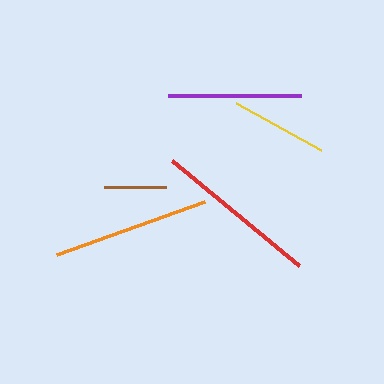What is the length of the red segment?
The red segment is approximately 165 pixels long.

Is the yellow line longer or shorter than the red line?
The red line is longer than the yellow line.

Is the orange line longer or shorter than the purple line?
The orange line is longer than the purple line.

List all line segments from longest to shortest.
From longest to shortest: red, orange, purple, yellow, brown.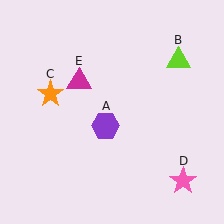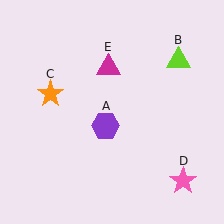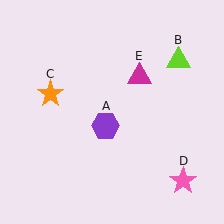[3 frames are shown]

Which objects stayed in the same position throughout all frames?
Purple hexagon (object A) and lime triangle (object B) and orange star (object C) and pink star (object D) remained stationary.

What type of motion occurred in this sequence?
The magenta triangle (object E) rotated clockwise around the center of the scene.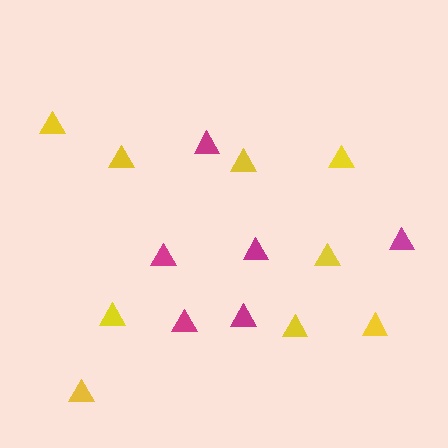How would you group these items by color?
There are 2 groups: one group of yellow triangles (9) and one group of magenta triangles (6).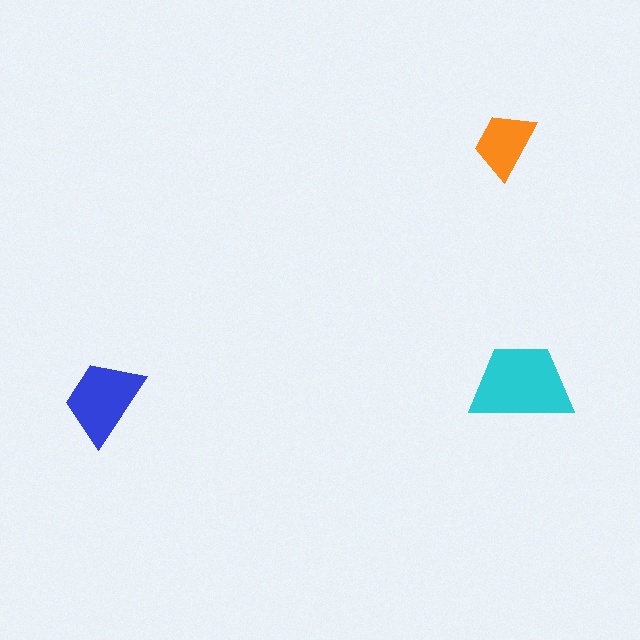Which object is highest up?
The orange trapezoid is topmost.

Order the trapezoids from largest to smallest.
the cyan one, the blue one, the orange one.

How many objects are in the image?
There are 3 objects in the image.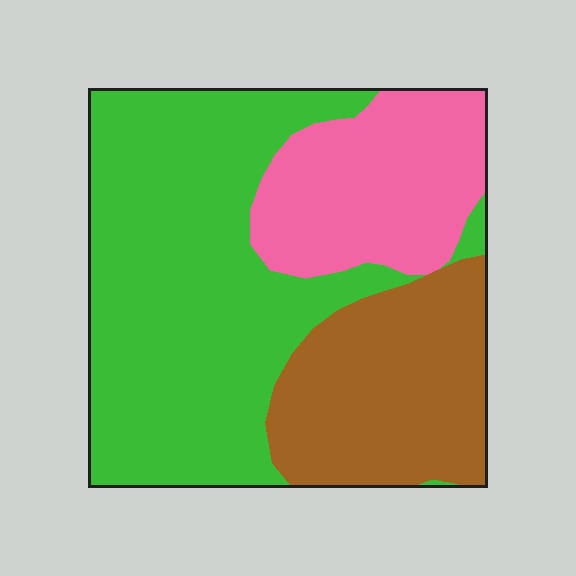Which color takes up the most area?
Green, at roughly 50%.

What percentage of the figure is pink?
Pink takes up between a sixth and a third of the figure.